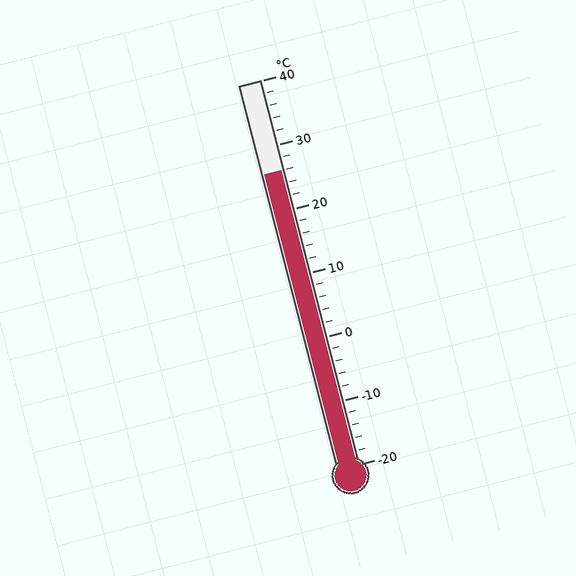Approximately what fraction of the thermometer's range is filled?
The thermometer is filled to approximately 75% of its range.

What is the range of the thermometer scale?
The thermometer scale ranges from -20°C to 40°C.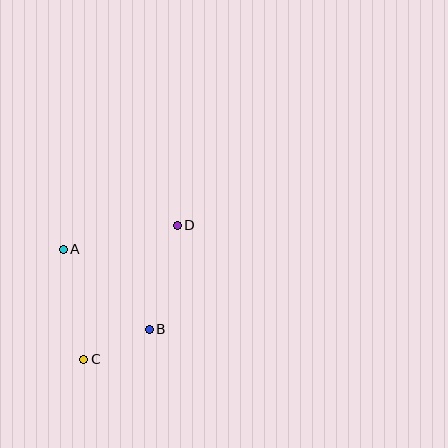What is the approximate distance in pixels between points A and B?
The distance between A and B is approximately 118 pixels.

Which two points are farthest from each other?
Points C and D are farthest from each other.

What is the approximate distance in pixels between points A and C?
The distance between A and C is approximately 112 pixels.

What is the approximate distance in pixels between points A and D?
The distance between A and D is approximately 117 pixels.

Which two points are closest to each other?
Points B and C are closest to each other.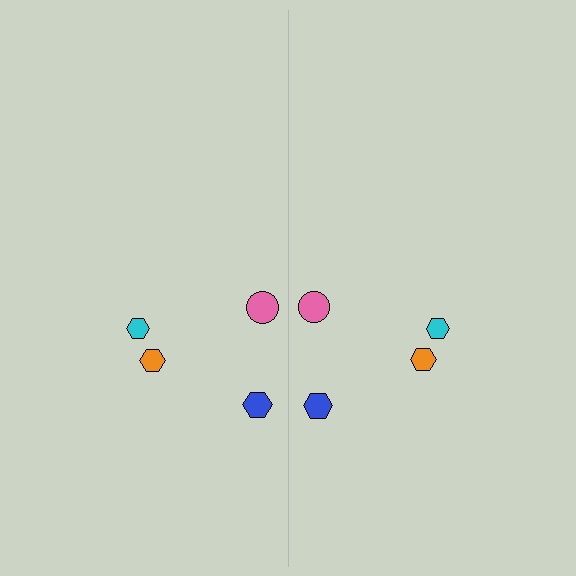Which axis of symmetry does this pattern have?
The pattern has a vertical axis of symmetry running through the center of the image.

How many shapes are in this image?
There are 8 shapes in this image.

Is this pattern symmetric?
Yes, this pattern has bilateral (reflection) symmetry.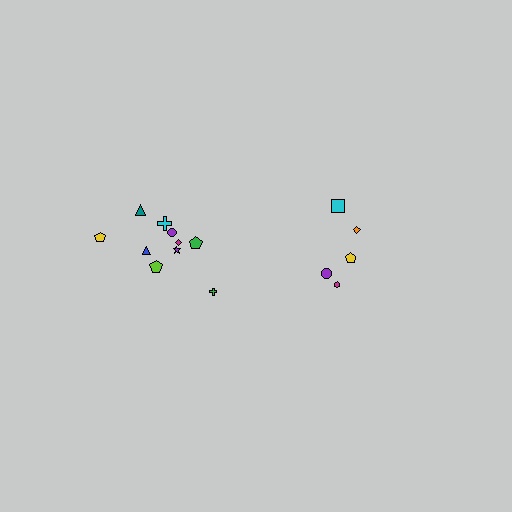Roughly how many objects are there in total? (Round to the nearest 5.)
Roughly 15 objects in total.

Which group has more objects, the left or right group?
The left group.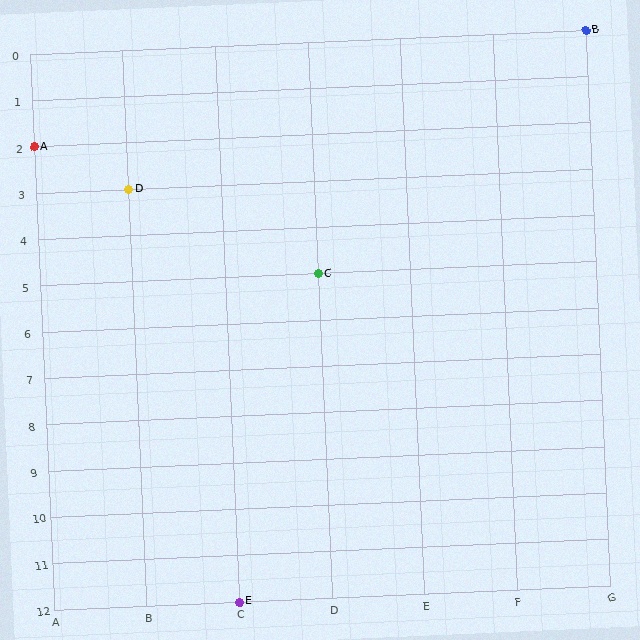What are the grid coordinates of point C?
Point C is at grid coordinates (D, 5).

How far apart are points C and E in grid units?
Points C and E are 1 column and 7 rows apart (about 7.1 grid units diagonally).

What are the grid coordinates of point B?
Point B is at grid coordinates (G, 0).